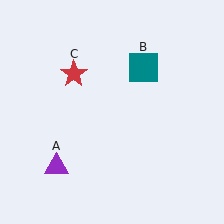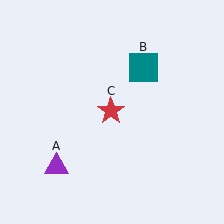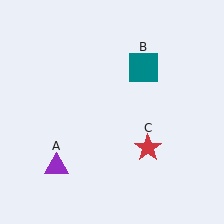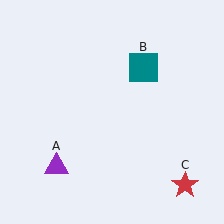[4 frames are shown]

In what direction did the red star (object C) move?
The red star (object C) moved down and to the right.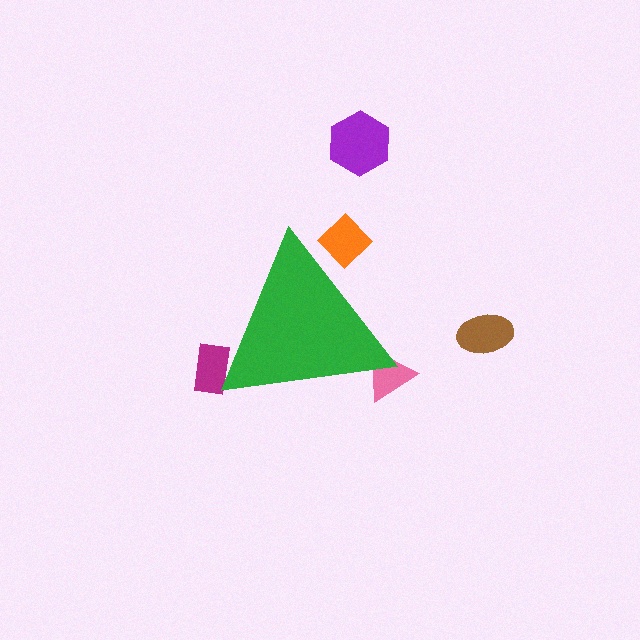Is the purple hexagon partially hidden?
No, the purple hexagon is fully visible.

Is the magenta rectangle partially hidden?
Yes, the magenta rectangle is partially hidden behind the green triangle.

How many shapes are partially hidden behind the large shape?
3 shapes are partially hidden.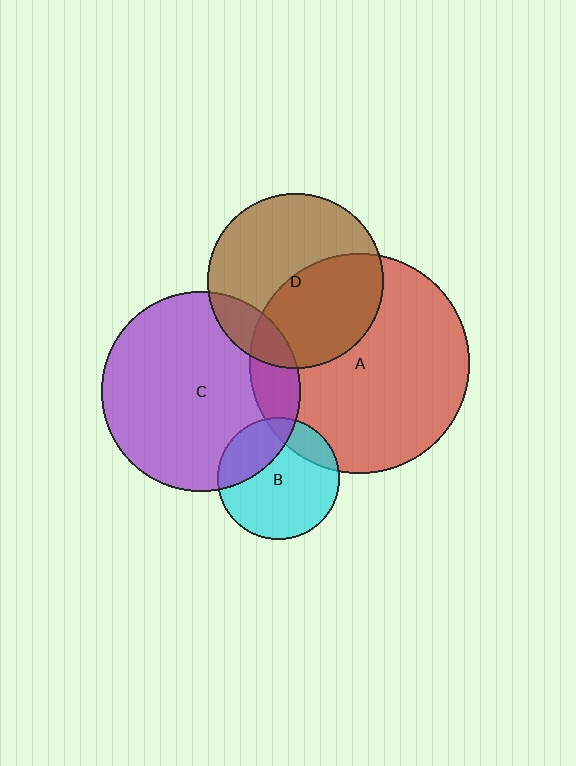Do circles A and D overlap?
Yes.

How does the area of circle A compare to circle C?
Approximately 1.2 times.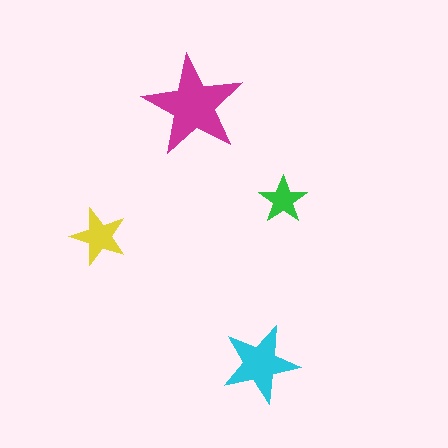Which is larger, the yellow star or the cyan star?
The cyan one.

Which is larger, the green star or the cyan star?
The cyan one.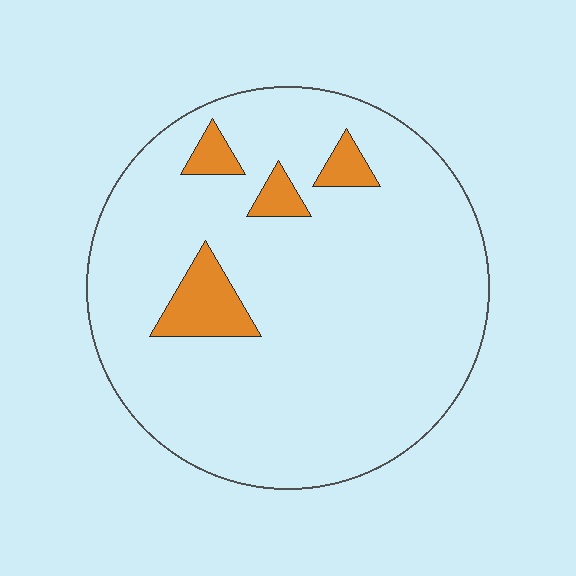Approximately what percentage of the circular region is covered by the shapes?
Approximately 10%.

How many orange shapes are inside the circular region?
4.